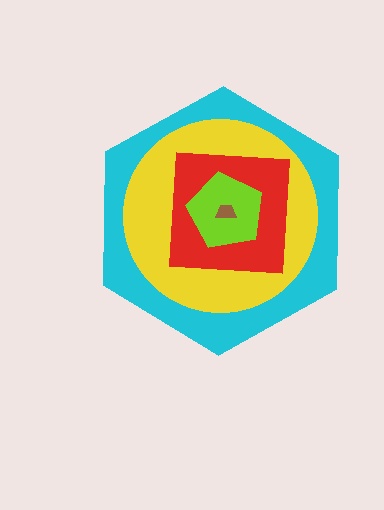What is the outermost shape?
The cyan hexagon.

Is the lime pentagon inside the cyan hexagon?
Yes.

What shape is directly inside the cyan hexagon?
The yellow circle.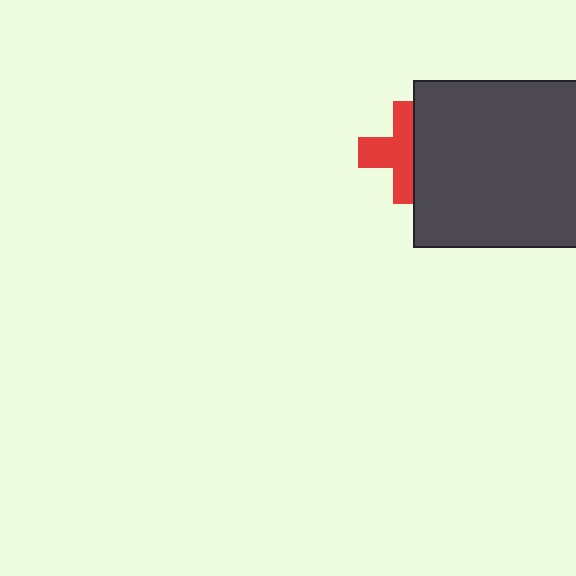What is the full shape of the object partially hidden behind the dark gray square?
The partially hidden object is a red cross.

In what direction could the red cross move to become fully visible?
The red cross could move left. That would shift it out from behind the dark gray square entirely.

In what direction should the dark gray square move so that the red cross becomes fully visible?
The dark gray square should move right. That is the shortest direction to clear the overlap and leave the red cross fully visible.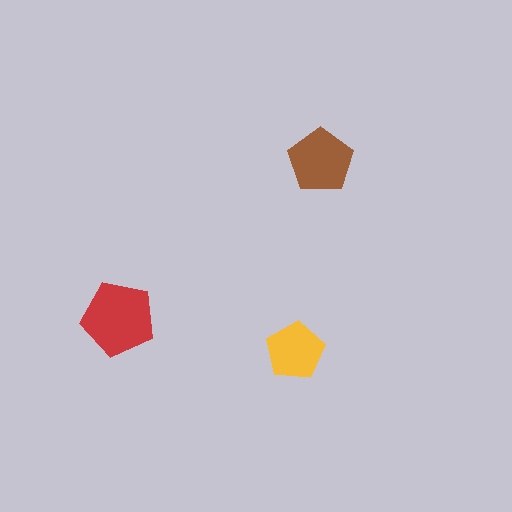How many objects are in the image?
There are 3 objects in the image.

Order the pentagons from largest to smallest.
the red one, the brown one, the yellow one.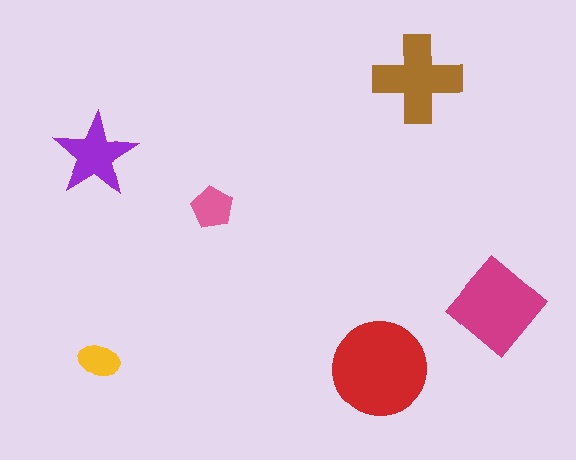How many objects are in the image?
There are 6 objects in the image.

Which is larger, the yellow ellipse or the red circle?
The red circle.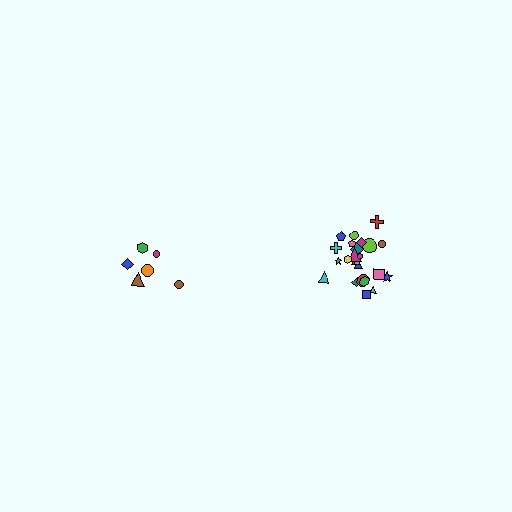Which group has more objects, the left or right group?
The right group.